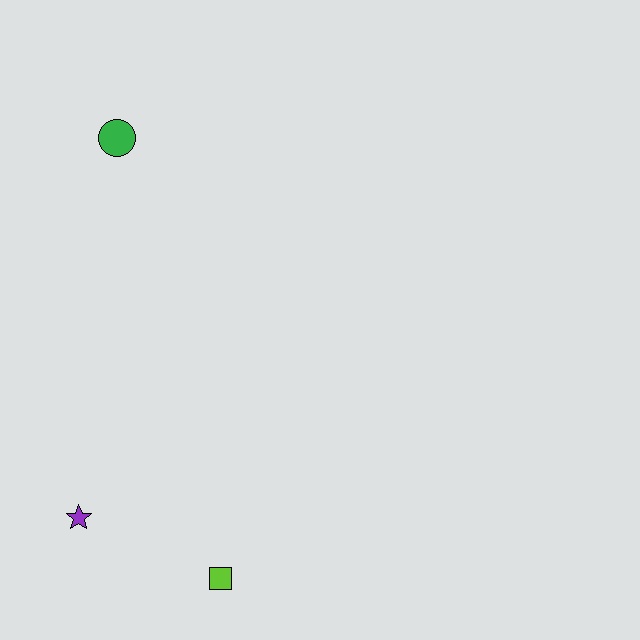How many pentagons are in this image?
There are no pentagons.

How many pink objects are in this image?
There are no pink objects.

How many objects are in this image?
There are 3 objects.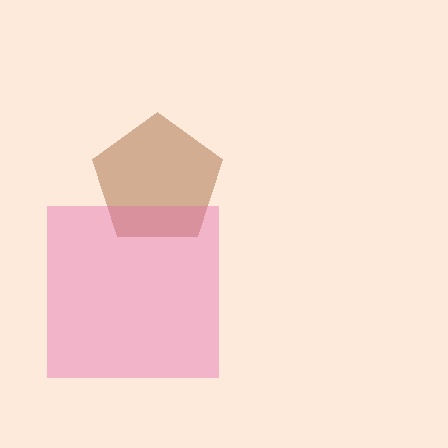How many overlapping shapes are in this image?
There are 2 overlapping shapes in the image.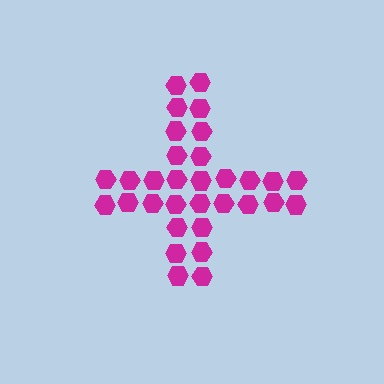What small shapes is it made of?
It is made of small hexagons.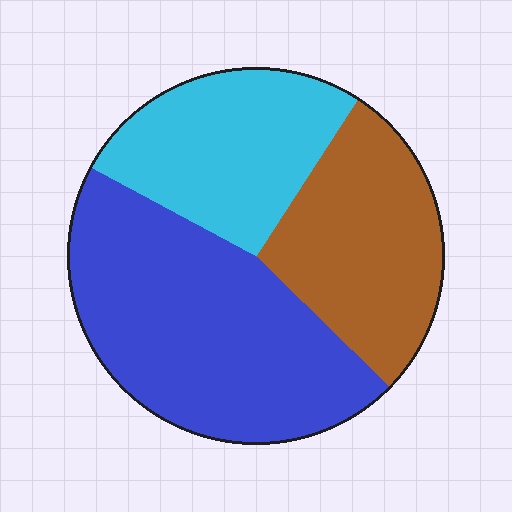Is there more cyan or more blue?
Blue.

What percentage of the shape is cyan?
Cyan takes up about one quarter (1/4) of the shape.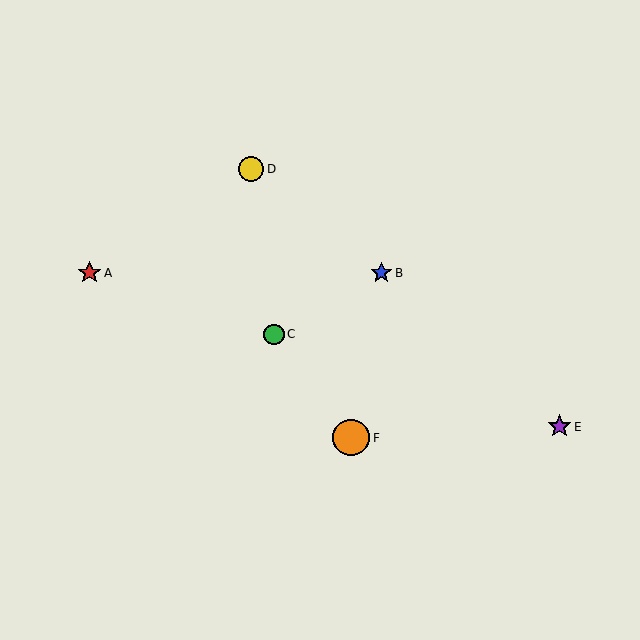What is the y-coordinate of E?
Object E is at y≈427.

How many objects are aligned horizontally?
2 objects (A, B) are aligned horizontally.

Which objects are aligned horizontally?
Objects A, B are aligned horizontally.